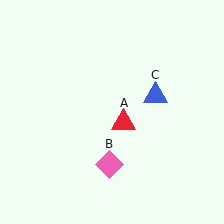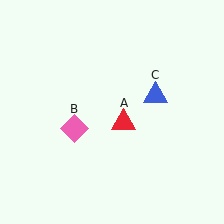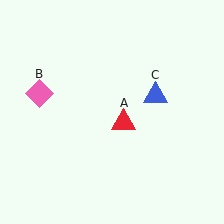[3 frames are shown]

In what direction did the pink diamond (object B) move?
The pink diamond (object B) moved up and to the left.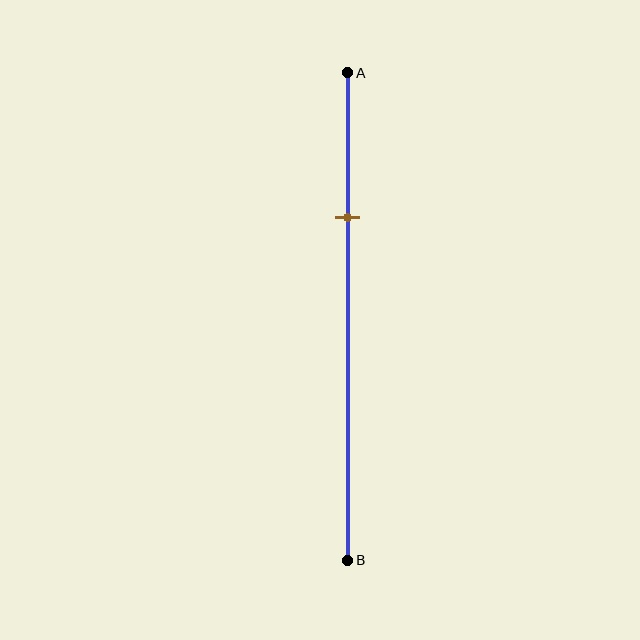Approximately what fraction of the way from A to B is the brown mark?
The brown mark is approximately 30% of the way from A to B.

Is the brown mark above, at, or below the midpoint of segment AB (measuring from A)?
The brown mark is above the midpoint of segment AB.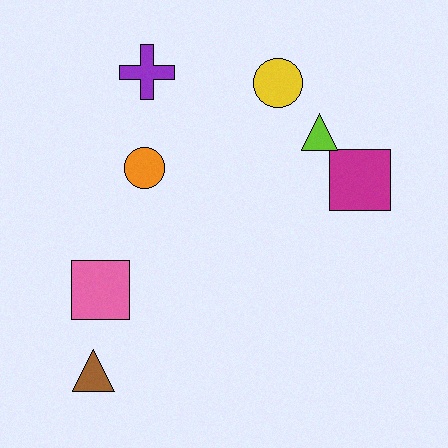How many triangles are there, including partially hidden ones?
There are 2 triangles.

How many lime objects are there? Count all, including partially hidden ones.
There is 1 lime object.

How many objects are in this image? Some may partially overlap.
There are 7 objects.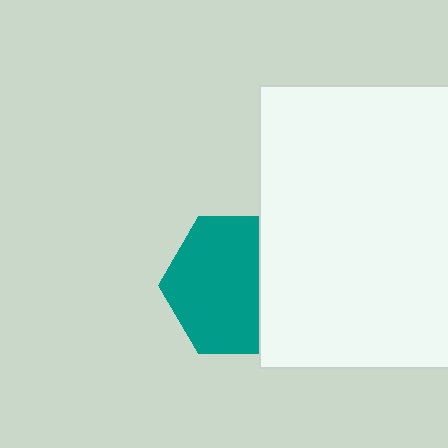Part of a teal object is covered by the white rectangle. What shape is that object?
It is a hexagon.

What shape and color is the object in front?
The object in front is a white rectangle.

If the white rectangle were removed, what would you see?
You would see the complete teal hexagon.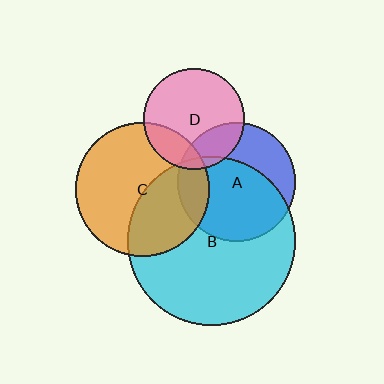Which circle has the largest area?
Circle B (cyan).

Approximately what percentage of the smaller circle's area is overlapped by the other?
Approximately 65%.